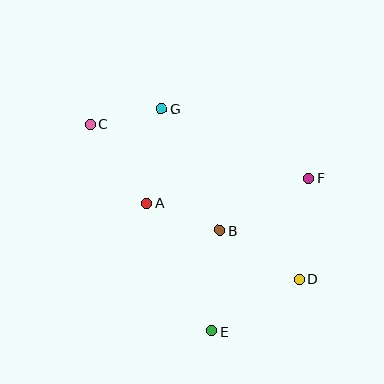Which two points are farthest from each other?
Points C and D are farthest from each other.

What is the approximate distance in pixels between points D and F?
The distance between D and F is approximately 101 pixels.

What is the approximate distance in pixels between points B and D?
The distance between B and D is approximately 93 pixels.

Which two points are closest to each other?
Points C and G are closest to each other.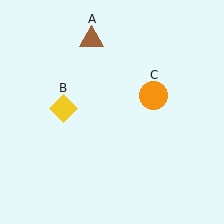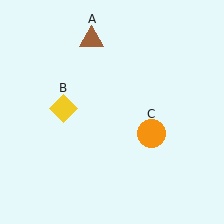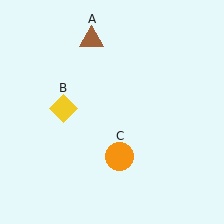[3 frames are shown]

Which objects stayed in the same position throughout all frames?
Brown triangle (object A) and yellow diamond (object B) remained stationary.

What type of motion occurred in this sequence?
The orange circle (object C) rotated clockwise around the center of the scene.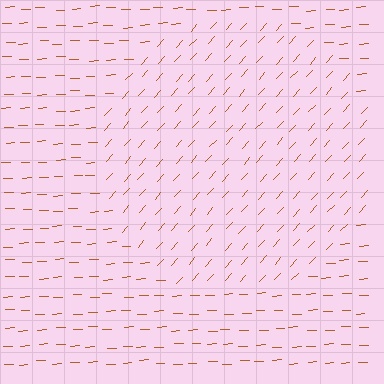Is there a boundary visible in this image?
Yes, there is a texture boundary formed by a change in line orientation.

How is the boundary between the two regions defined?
The boundary is defined purely by a change in line orientation (approximately 45 degrees difference). All lines are the same color and thickness.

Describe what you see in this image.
The image is filled with small brown line segments. A circle region in the image has lines oriented differently from the surrounding lines, creating a visible texture boundary.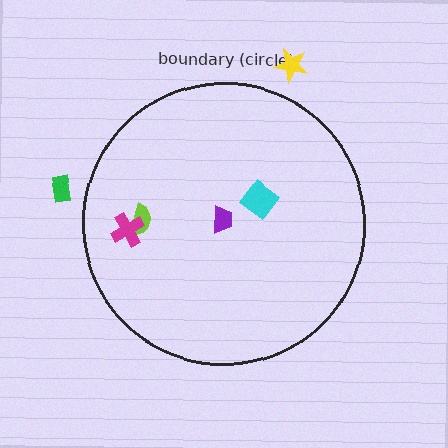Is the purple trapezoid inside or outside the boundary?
Inside.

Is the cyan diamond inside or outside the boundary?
Inside.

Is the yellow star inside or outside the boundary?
Outside.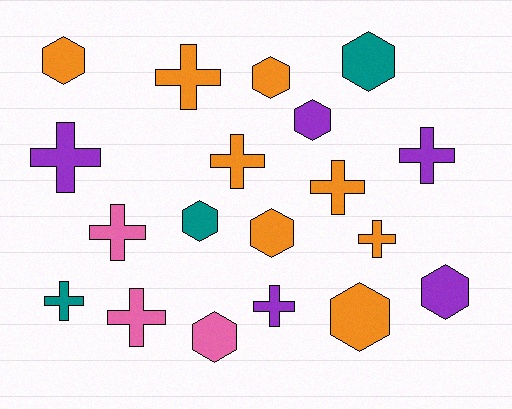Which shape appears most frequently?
Cross, with 10 objects.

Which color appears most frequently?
Orange, with 8 objects.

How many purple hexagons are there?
There are 2 purple hexagons.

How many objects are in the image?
There are 19 objects.